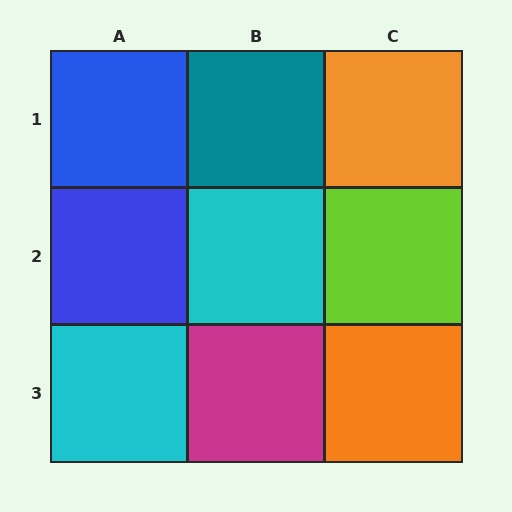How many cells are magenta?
1 cell is magenta.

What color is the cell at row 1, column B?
Teal.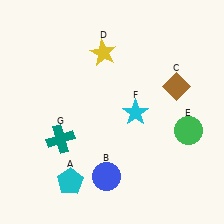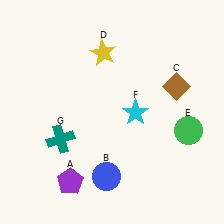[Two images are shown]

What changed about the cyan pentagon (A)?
In Image 1, A is cyan. In Image 2, it changed to purple.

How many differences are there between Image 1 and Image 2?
There is 1 difference between the two images.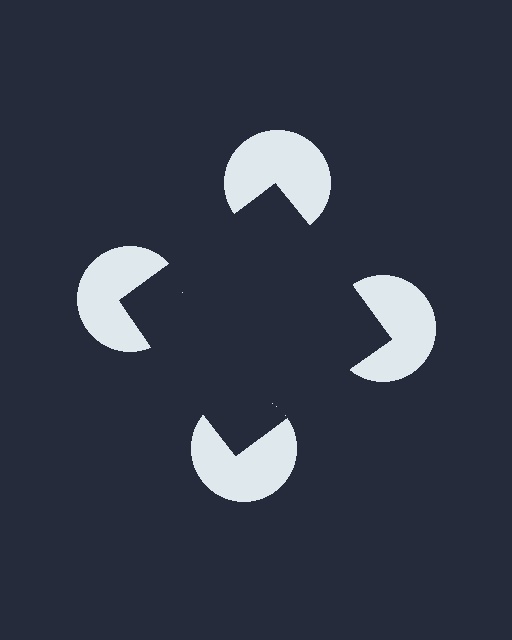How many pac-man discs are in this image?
There are 4 — one at each vertex of the illusory square.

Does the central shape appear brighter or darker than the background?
It typically appears slightly darker than the background, even though no actual brightness change is drawn.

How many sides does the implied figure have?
4 sides.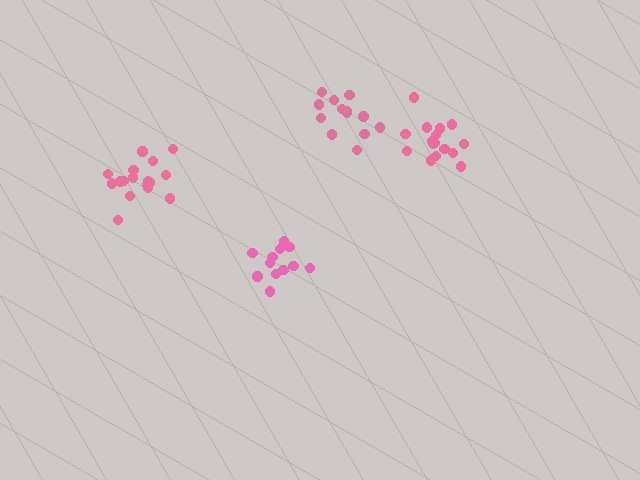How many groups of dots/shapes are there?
There are 4 groups.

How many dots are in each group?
Group 1: 13 dots, Group 2: 17 dots, Group 3: 12 dots, Group 4: 17 dots (59 total).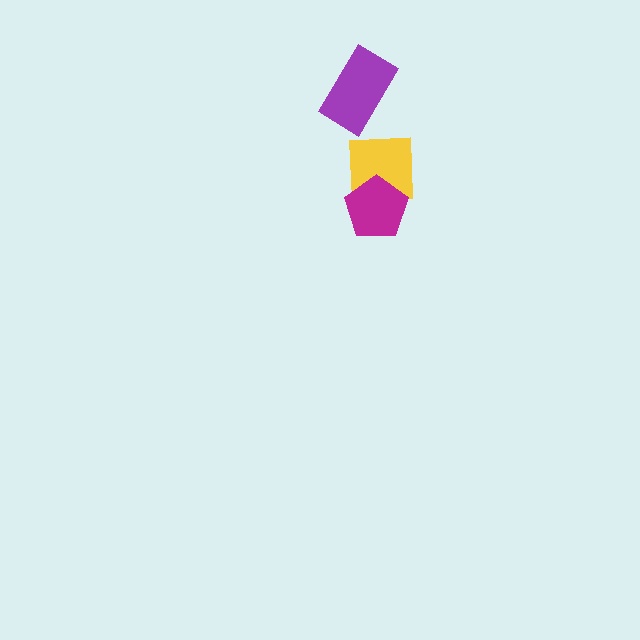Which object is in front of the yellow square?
The magenta pentagon is in front of the yellow square.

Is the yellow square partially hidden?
Yes, it is partially covered by another shape.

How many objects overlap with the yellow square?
1 object overlaps with the yellow square.